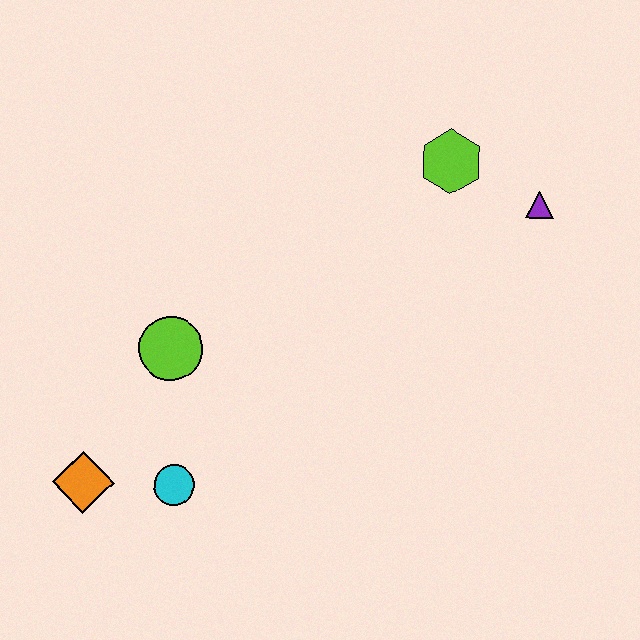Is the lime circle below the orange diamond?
No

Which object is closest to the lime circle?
The cyan circle is closest to the lime circle.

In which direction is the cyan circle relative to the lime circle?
The cyan circle is below the lime circle.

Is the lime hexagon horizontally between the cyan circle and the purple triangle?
Yes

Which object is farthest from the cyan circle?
The purple triangle is farthest from the cyan circle.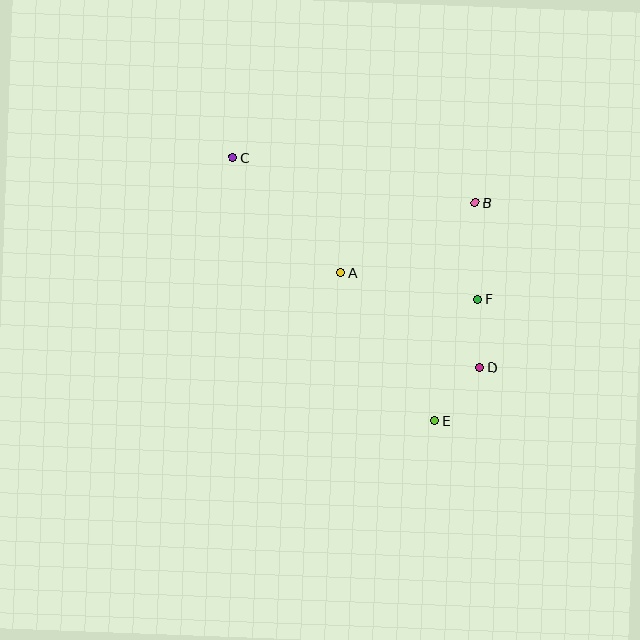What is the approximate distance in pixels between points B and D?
The distance between B and D is approximately 165 pixels.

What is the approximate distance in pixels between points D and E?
The distance between D and E is approximately 70 pixels.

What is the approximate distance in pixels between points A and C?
The distance between A and C is approximately 157 pixels.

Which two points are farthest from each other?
Points C and E are farthest from each other.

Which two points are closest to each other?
Points D and F are closest to each other.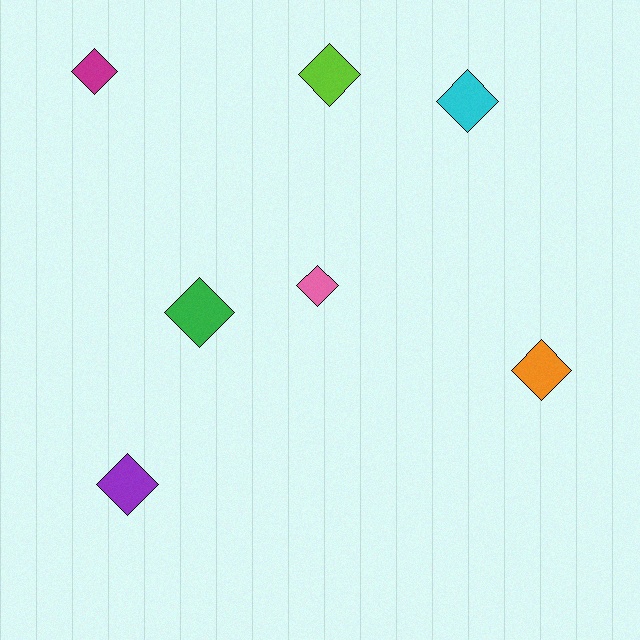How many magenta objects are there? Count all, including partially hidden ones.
There is 1 magenta object.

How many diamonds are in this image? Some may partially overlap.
There are 7 diamonds.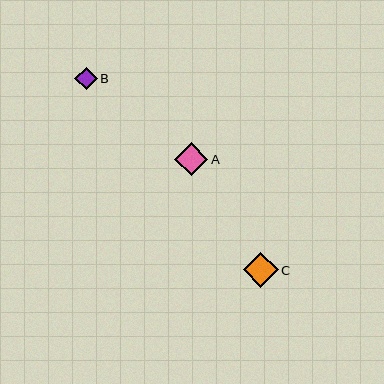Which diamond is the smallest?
Diamond B is the smallest with a size of approximately 23 pixels.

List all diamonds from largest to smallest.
From largest to smallest: C, A, B.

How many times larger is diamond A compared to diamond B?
Diamond A is approximately 1.5 times the size of diamond B.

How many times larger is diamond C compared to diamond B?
Diamond C is approximately 1.5 times the size of diamond B.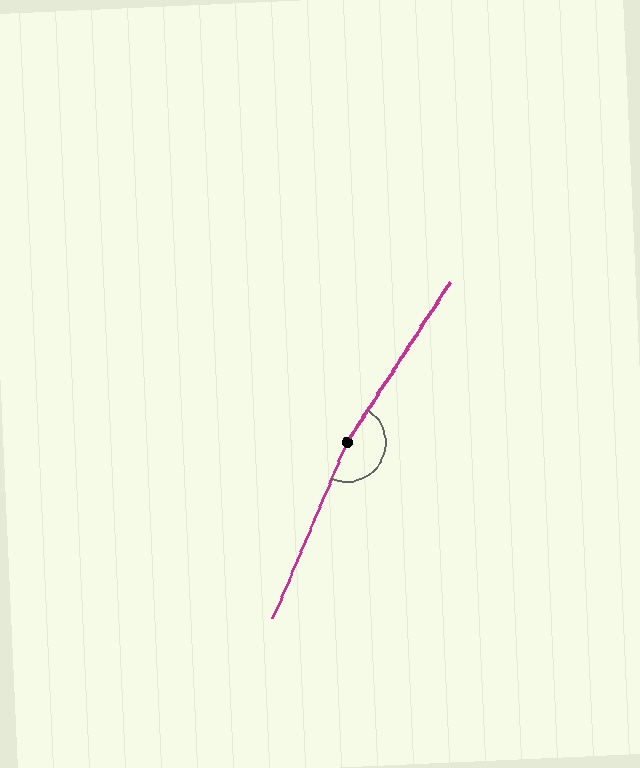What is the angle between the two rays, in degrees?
Approximately 170 degrees.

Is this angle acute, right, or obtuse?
It is obtuse.